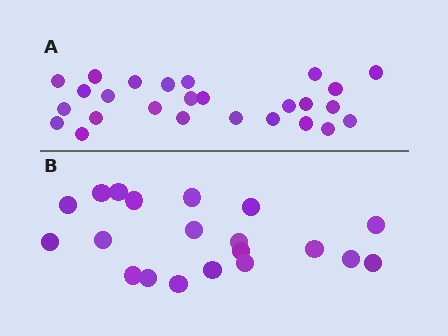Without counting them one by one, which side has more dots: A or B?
Region A (the top region) has more dots.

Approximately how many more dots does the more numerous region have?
Region A has about 6 more dots than region B.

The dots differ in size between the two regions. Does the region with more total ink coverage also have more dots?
No. Region B has more total ink coverage because its dots are larger, but region A actually contains more individual dots. Total area can be misleading — the number of items is what matters here.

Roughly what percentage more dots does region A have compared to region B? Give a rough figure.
About 30% more.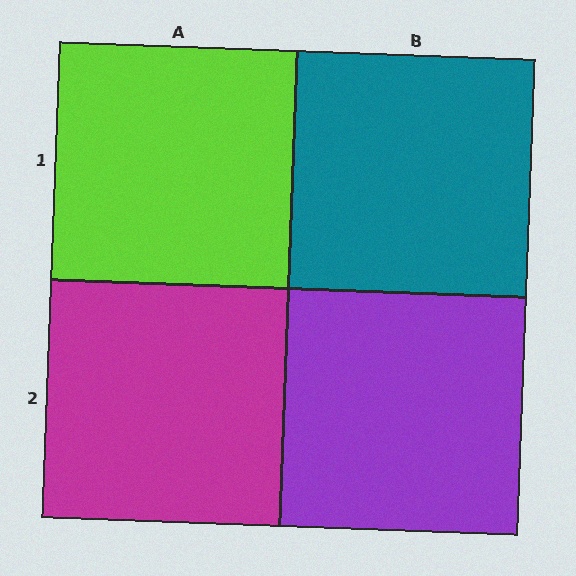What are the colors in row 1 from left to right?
Lime, teal.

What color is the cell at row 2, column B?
Purple.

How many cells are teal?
1 cell is teal.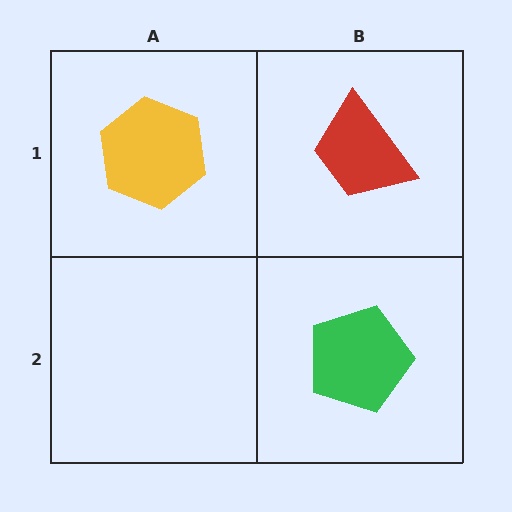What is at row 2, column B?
A green pentagon.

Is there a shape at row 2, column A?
No, that cell is empty.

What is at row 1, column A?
A yellow hexagon.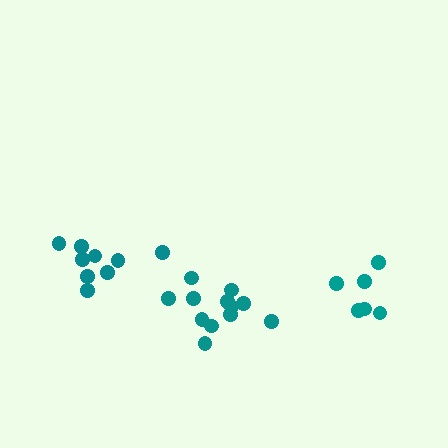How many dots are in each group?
Group 1: 12 dots, Group 2: 9 dots, Group 3: 6 dots (27 total).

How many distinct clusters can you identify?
There are 3 distinct clusters.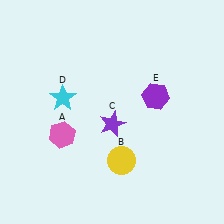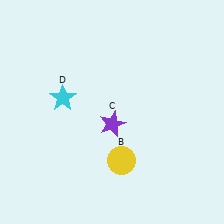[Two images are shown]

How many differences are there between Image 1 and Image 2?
There are 2 differences between the two images.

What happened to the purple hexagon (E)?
The purple hexagon (E) was removed in Image 2. It was in the top-right area of Image 1.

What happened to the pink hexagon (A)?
The pink hexagon (A) was removed in Image 2. It was in the bottom-left area of Image 1.